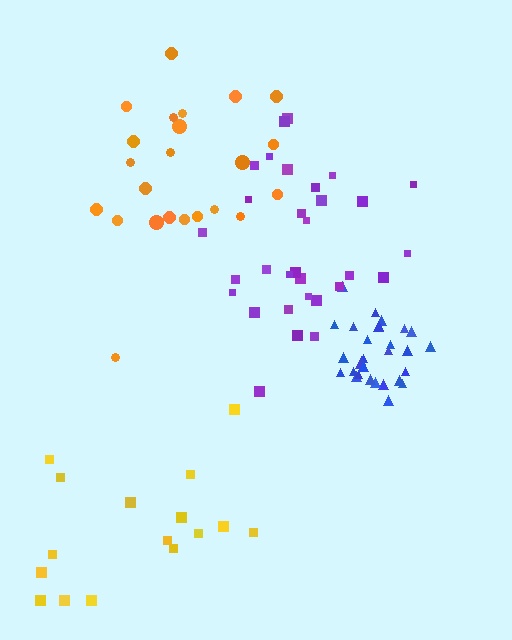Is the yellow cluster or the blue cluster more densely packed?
Blue.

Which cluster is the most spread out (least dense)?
Yellow.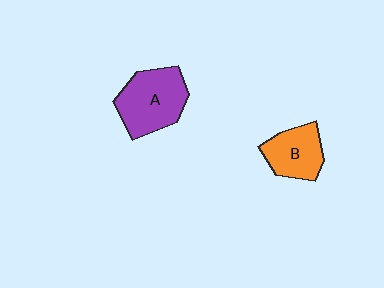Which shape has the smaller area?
Shape B (orange).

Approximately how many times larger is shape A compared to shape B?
Approximately 1.4 times.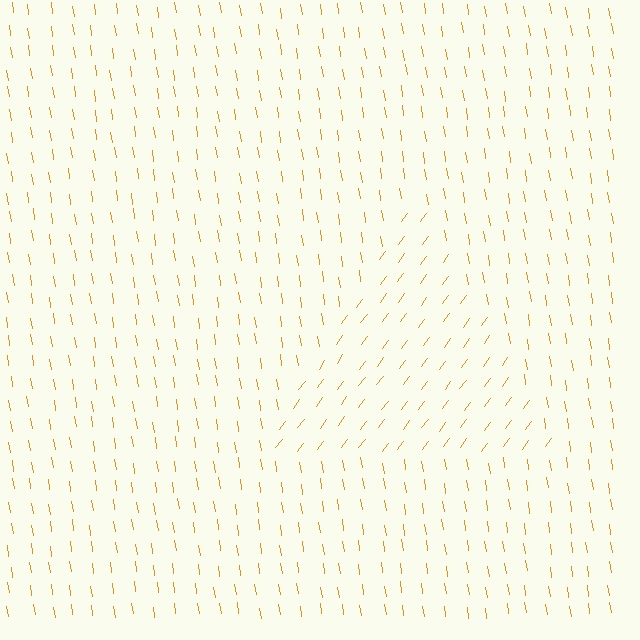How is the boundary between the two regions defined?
The boundary is defined purely by a change in line orientation (approximately 45 degrees difference). All lines are the same color and thickness.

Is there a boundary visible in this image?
Yes, there is a texture boundary formed by a change in line orientation.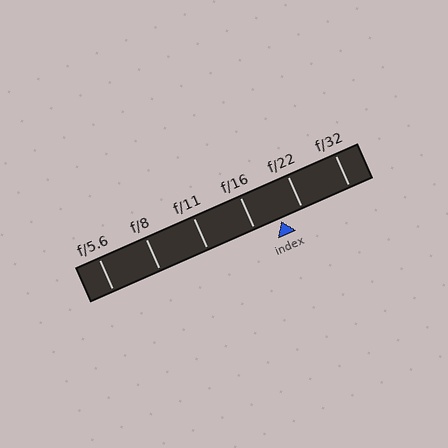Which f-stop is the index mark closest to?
The index mark is closest to f/22.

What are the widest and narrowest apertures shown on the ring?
The widest aperture shown is f/5.6 and the narrowest is f/32.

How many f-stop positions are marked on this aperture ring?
There are 6 f-stop positions marked.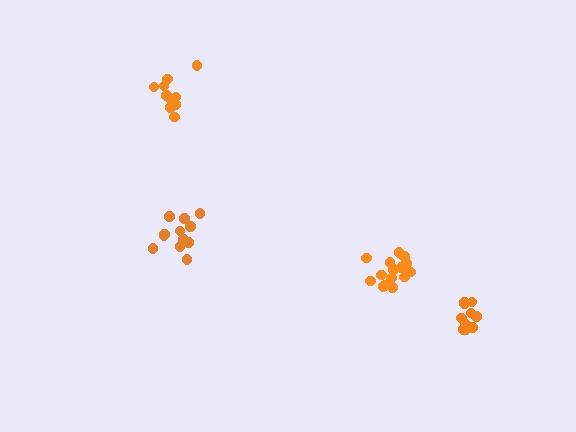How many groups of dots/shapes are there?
There are 4 groups.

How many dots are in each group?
Group 1: 12 dots, Group 2: 15 dots, Group 3: 10 dots, Group 4: 10 dots (47 total).